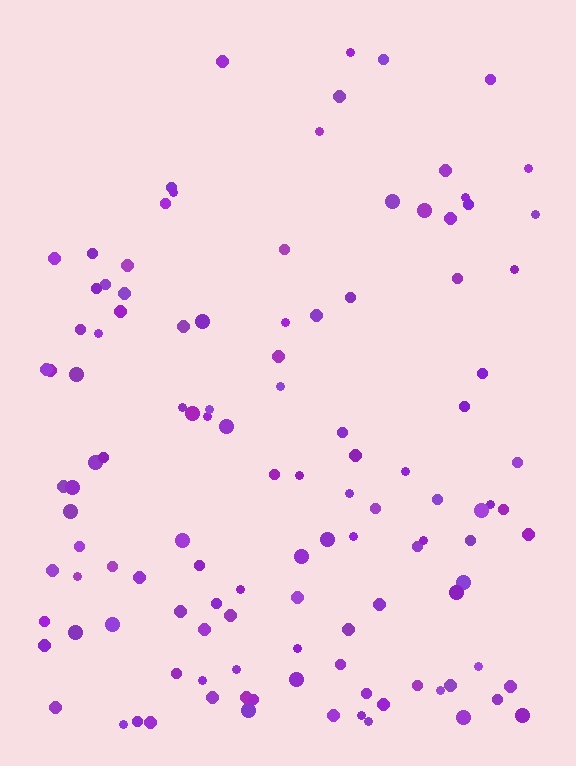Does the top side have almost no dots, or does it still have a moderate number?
Still a moderate number, just noticeably fewer than the bottom.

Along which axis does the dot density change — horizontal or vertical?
Vertical.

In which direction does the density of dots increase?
From top to bottom, with the bottom side densest.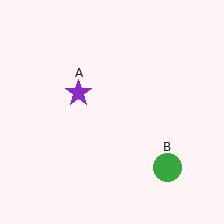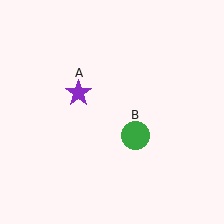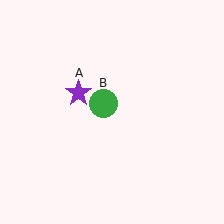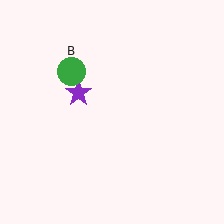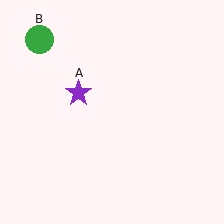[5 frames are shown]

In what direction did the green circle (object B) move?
The green circle (object B) moved up and to the left.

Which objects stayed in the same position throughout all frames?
Purple star (object A) remained stationary.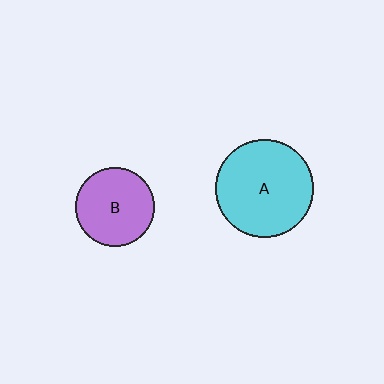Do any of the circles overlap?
No, none of the circles overlap.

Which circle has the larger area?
Circle A (cyan).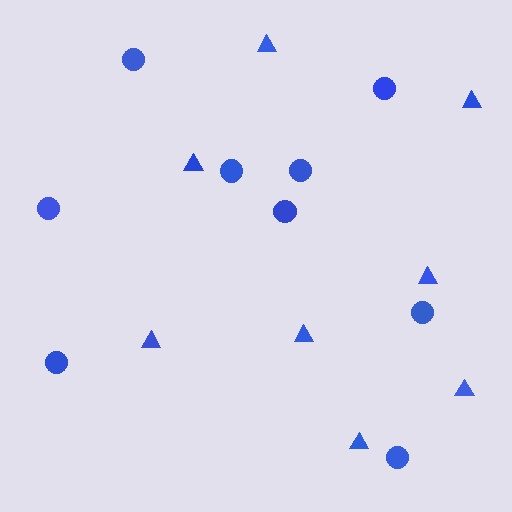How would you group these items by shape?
There are 2 groups: one group of circles (9) and one group of triangles (8).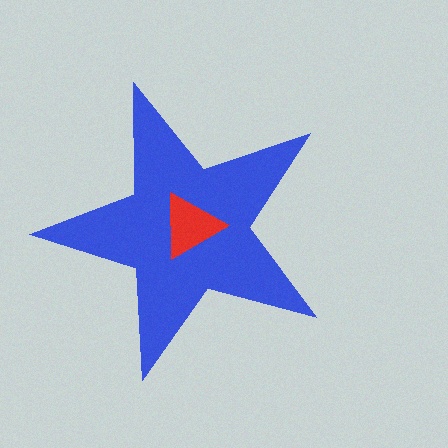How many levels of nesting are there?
2.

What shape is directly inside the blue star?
The red triangle.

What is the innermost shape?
The red triangle.